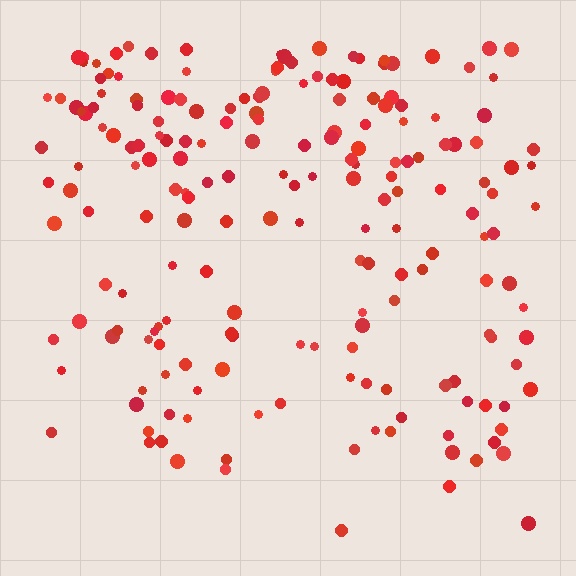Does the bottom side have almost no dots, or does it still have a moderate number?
Still a moderate number, just noticeably fewer than the top.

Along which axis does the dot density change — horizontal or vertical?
Vertical.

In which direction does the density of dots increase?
From bottom to top, with the top side densest.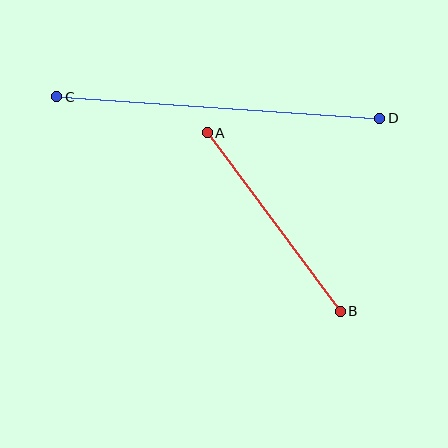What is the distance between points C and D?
The distance is approximately 324 pixels.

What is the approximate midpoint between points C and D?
The midpoint is at approximately (218, 108) pixels.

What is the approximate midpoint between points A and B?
The midpoint is at approximately (274, 222) pixels.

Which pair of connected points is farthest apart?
Points C and D are farthest apart.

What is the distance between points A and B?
The distance is approximately 223 pixels.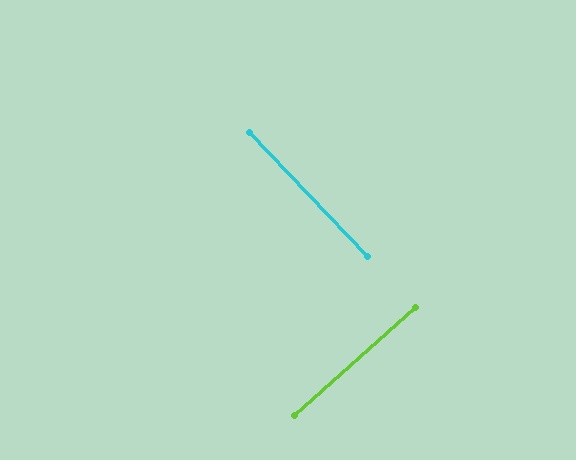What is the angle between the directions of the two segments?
Approximately 88 degrees.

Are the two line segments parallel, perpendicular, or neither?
Perpendicular — they meet at approximately 88°.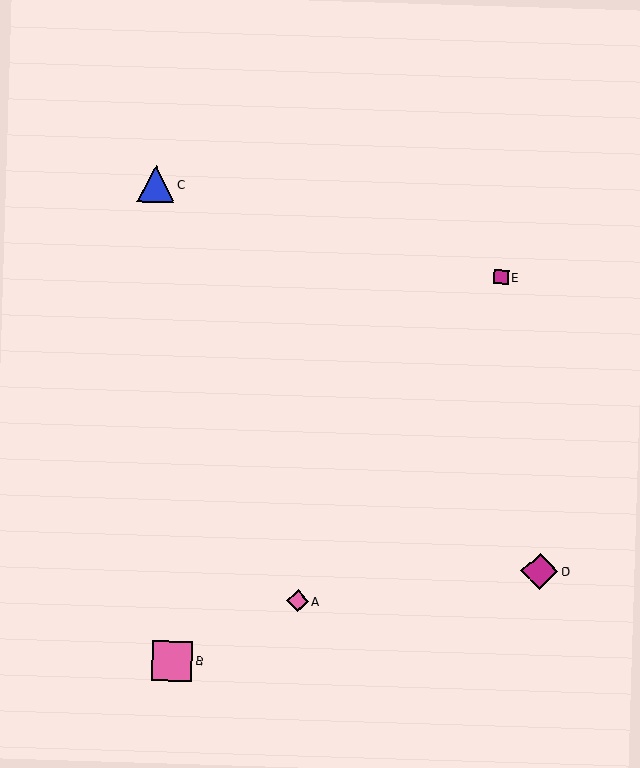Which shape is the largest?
The pink square (labeled B) is the largest.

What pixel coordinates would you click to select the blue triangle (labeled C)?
Click at (156, 184) to select the blue triangle C.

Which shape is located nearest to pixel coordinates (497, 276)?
The magenta square (labeled E) at (501, 277) is nearest to that location.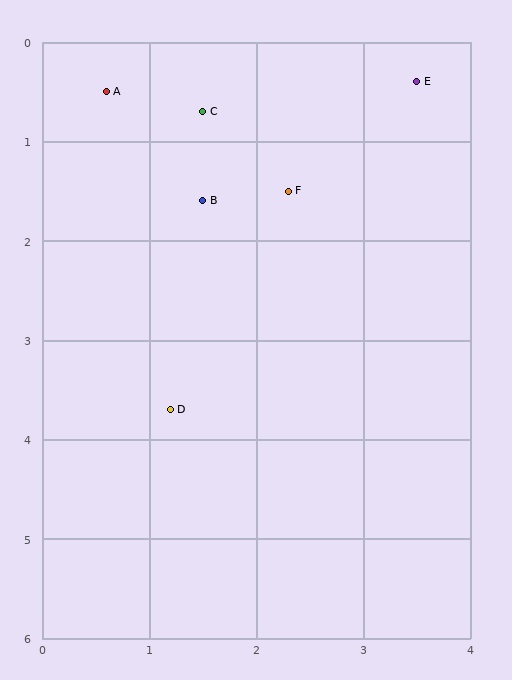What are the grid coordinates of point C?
Point C is at approximately (1.5, 0.7).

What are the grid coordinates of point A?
Point A is at approximately (0.6, 0.5).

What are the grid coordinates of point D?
Point D is at approximately (1.2, 3.7).